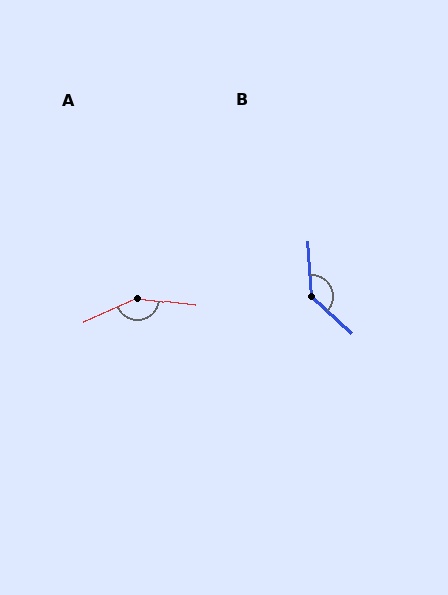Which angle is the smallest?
B, at approximately 136 degrees.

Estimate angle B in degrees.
Approximately 136 degrees.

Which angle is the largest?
A, at approximately 149 degrees.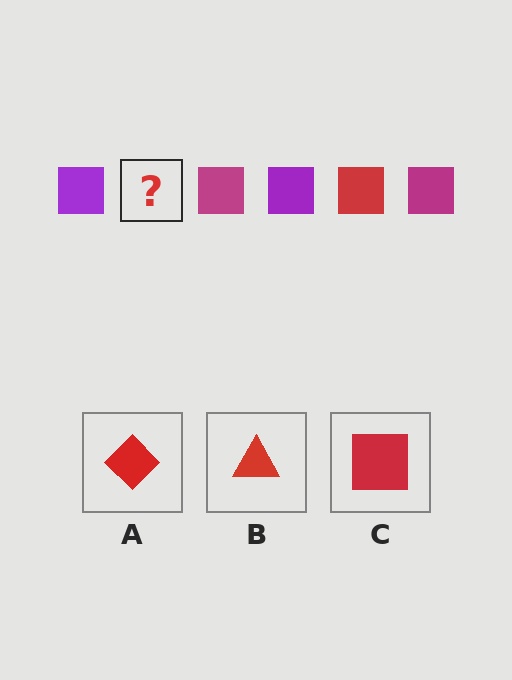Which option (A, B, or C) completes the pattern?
C.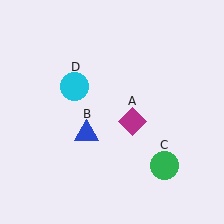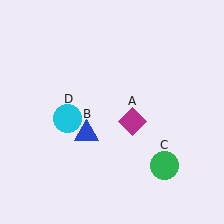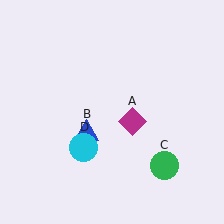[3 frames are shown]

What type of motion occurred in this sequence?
The cyan circle (object D) rotated counterclockwise around the center of the scene.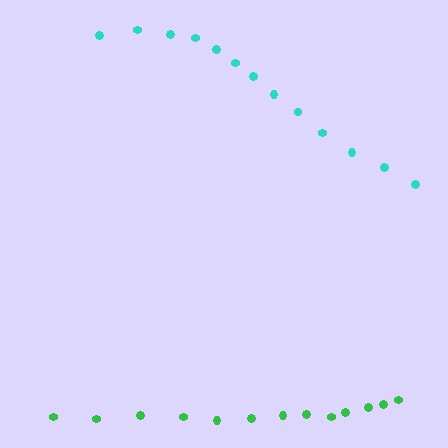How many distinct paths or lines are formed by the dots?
There are 2 distinct paths.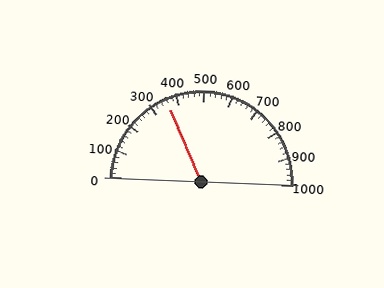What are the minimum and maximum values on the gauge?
The gauge ranges from 0 to 1000.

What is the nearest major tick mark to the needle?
The nearest major tick mark is 400.